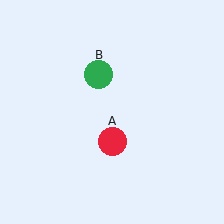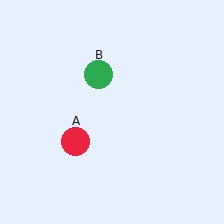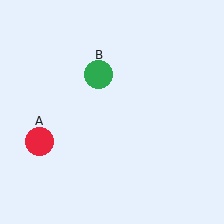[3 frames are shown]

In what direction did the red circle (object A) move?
The red circle (object A) moved left.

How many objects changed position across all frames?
1 object changed position: red circle (object A).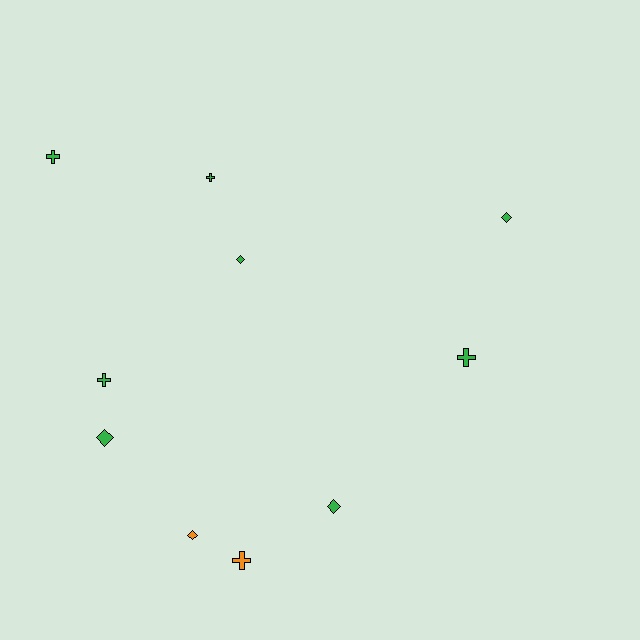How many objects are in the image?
There are 10 objects.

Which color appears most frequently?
Green, with 8 objects.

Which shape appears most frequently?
Cross, with 5 objects.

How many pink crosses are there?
There are no pink crosses.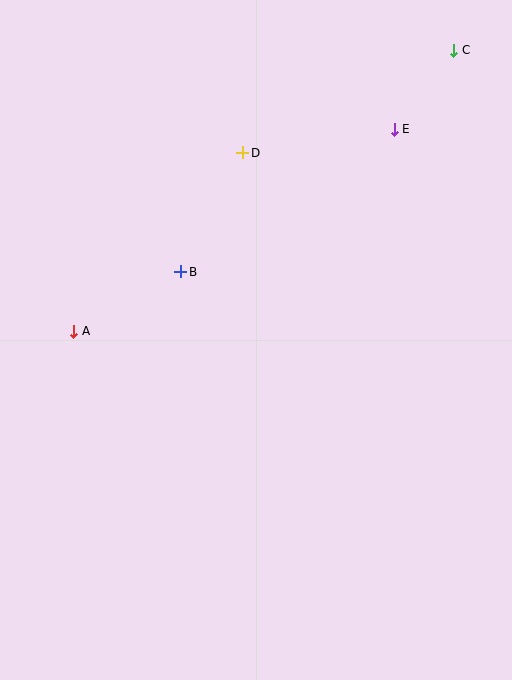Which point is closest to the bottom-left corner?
Point A is closest to the bottom-left corner.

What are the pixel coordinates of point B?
Point B is at (181, 272).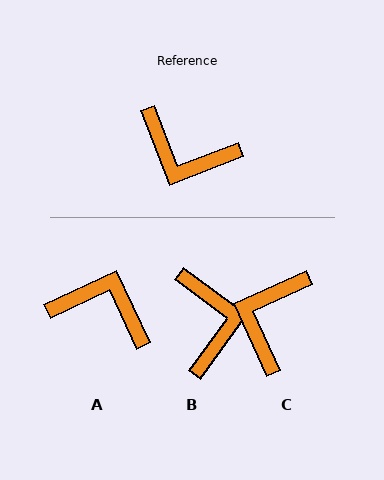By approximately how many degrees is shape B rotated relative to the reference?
Approximately 123 degrees counter-clockwise.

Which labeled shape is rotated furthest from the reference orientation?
A, about 176 degrees away.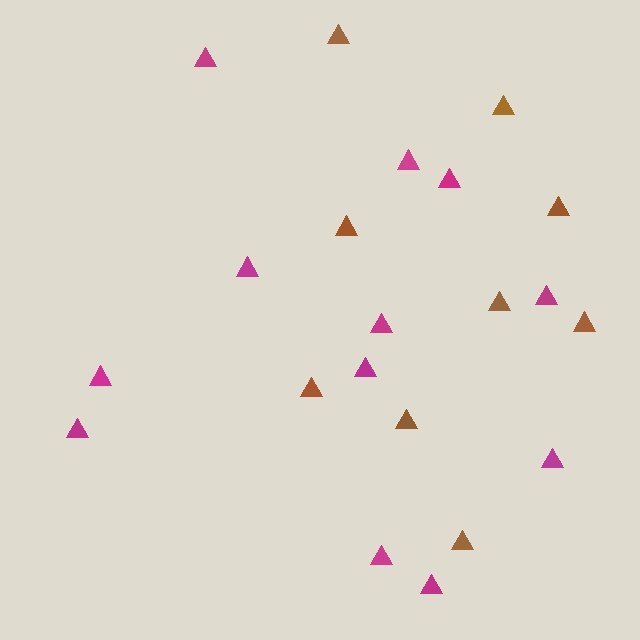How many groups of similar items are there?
There are 2 groups: one group of brown triangles (9) and one group of magenta triangles (12).